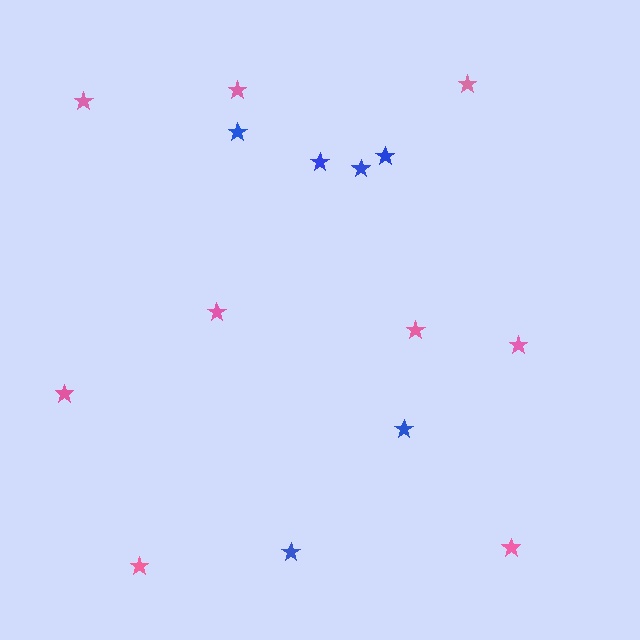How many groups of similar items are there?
There are 2 groups: one group of blue stars (6) and one group of pink stars (9).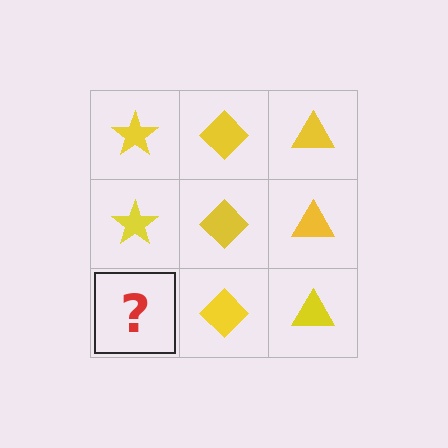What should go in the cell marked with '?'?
The missing cell should contain a yellow star.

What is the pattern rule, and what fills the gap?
The rule is that each column has a consistent shape. The gap should be filled with a yellow star.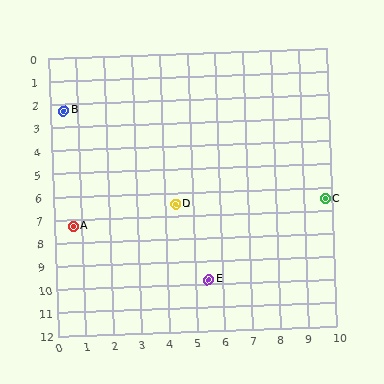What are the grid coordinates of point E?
Point E is at approximately (5.5, 9.8).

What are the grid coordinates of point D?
Point D is at approximately (4.4, 6.5).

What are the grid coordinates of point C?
Point C is at approximately (9.8, 6.5).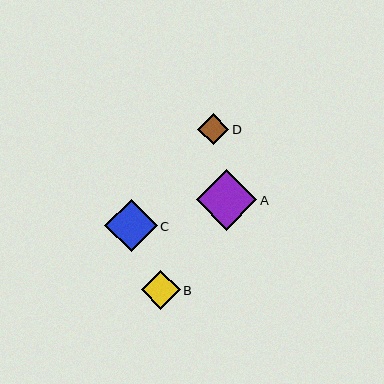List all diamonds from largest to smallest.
From largest to smallest: A, C, B, D.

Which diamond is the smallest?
Diamond D is the smallest with a size of approximately 31 pixels.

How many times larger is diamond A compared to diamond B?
Diamond A is approximately 1.5 times the size of diamond B.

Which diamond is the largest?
Diamond A is the largest with a size of approximately 60 pixels.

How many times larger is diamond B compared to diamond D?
Diamond B is approximately 1.3 times the size of diamond D.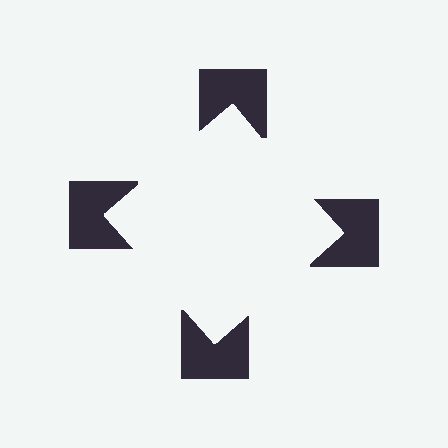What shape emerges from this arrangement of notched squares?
An illusory square — its edges are inferred from the aligned wedge cuts in the notched squares, not physically drawn.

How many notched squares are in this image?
There are 4 — one at each vertex of the illusory square.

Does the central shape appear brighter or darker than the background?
It typically appears slightly brighter than the background, even though no actual brightness change is drawn.